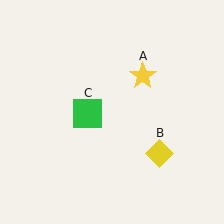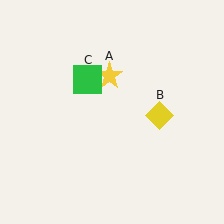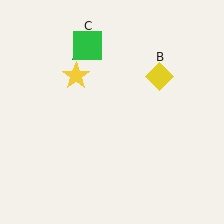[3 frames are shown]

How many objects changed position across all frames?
3 objects changed position: yellow star (object A), yellow diamond (object B), green square (object C).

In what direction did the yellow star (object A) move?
The yellow star (object A) moved left.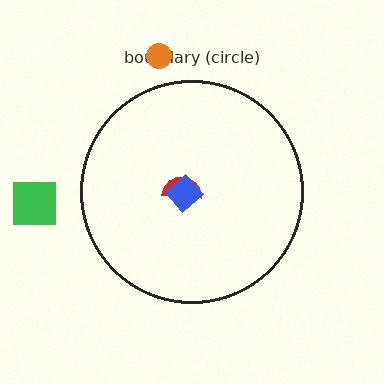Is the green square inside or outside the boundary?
Outside.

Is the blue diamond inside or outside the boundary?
Inside.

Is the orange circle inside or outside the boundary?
Outside.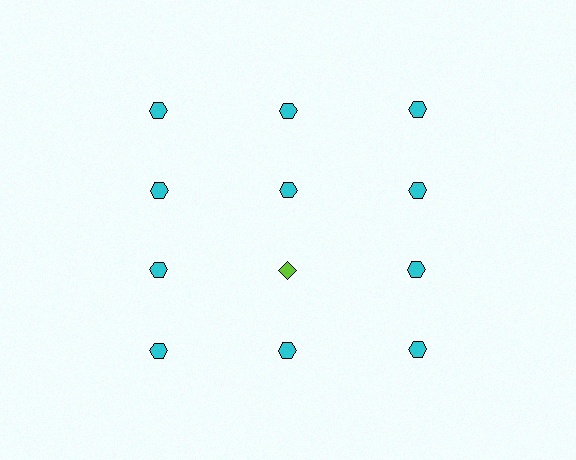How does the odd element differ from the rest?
It differs in both color (lime instead of cyan) and shape (diamond instead of hexagon).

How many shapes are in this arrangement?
There are 12 shapes arranged in a grid pattern.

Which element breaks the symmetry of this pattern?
The lime diamond in the third row, second from left column breaks the symmetry. All other shapes are cyan hexagons.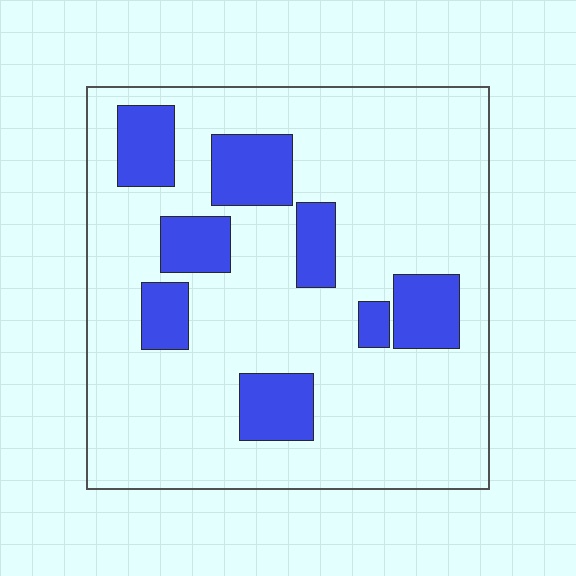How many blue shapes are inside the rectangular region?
8.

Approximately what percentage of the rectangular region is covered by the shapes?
Approximately 20%.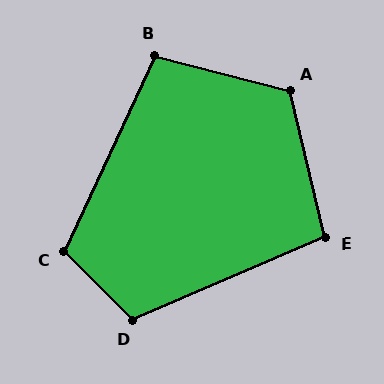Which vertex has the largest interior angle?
A, at approximately 118 degrees.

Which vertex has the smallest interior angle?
E, at approximately 100 degrees.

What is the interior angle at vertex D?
Approximately 112 degrees (obtuse).